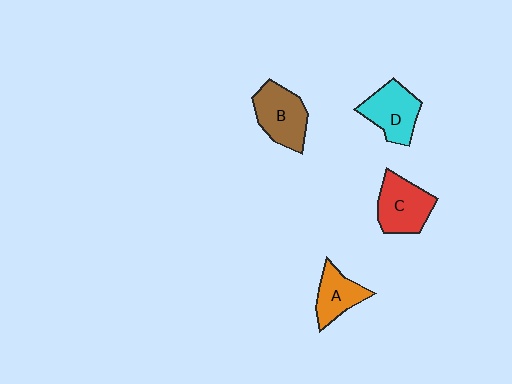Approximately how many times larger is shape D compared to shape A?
Approximately 1.3 times.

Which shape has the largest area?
Shape B (brown).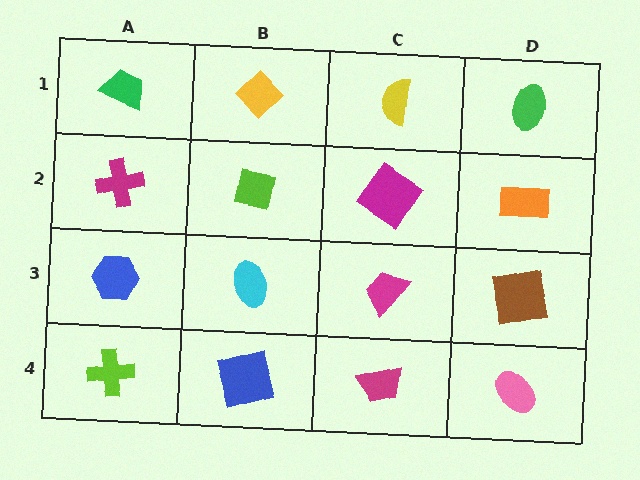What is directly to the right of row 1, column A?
A yellow diamond.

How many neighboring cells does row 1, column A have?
2.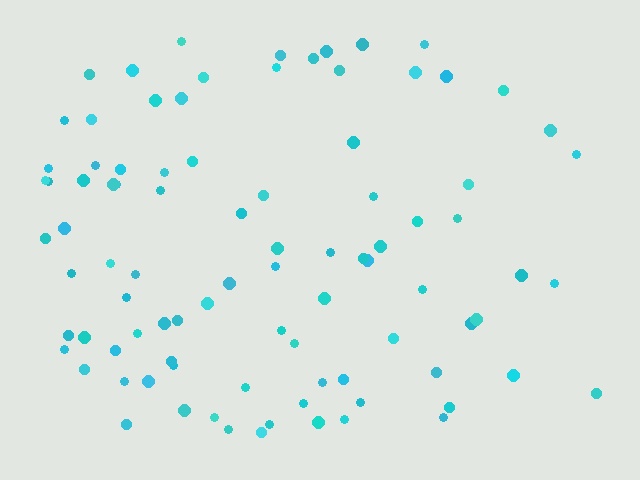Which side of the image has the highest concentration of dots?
The left.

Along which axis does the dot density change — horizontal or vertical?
Horizontal.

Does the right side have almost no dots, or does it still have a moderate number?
Still a moderate number, just noticeably fewer than the left.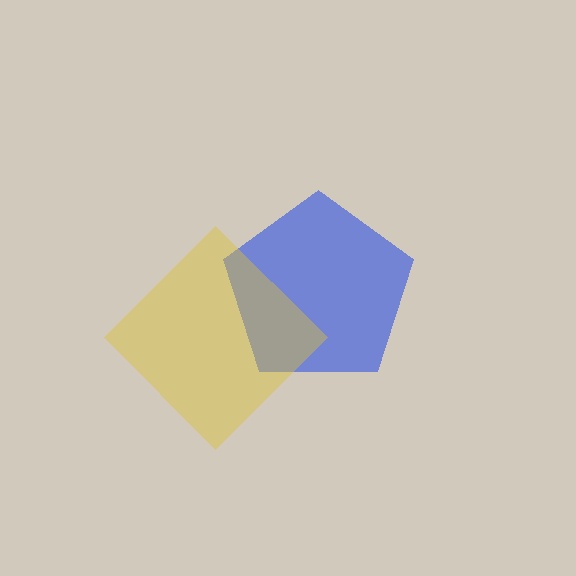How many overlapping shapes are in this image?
There are 2 overlapping shapes in the image.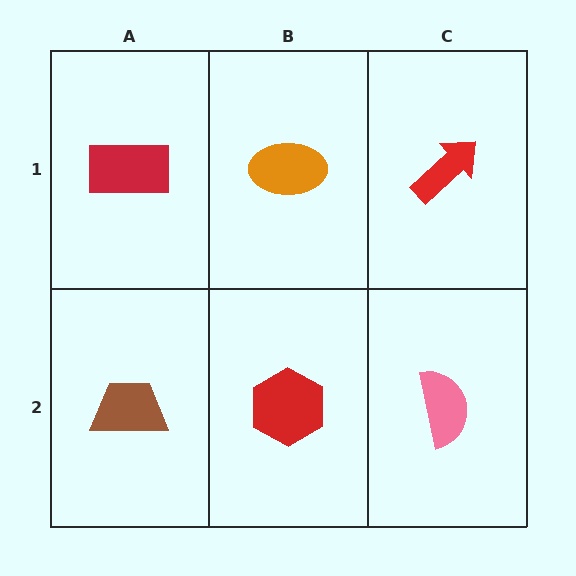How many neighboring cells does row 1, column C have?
2.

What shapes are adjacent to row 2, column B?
An orange ellipse (row 1, column B), a brown trapezoid (row 2, column A), a pink semicircle (row 2, column C).